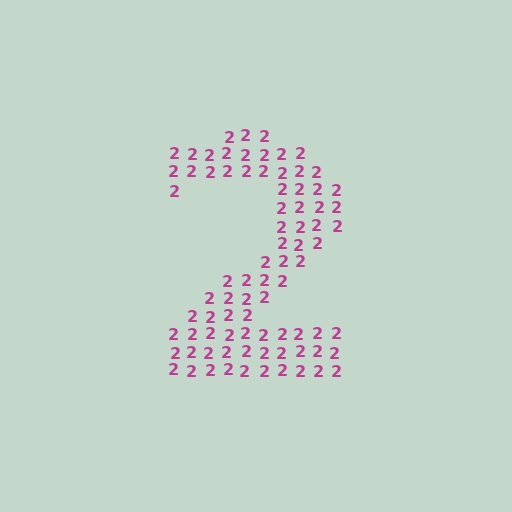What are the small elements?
The small elements are digit 2's.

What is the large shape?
The large shape is the digit 2.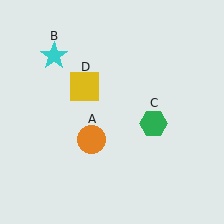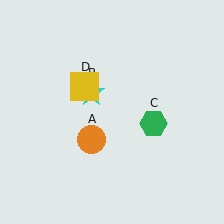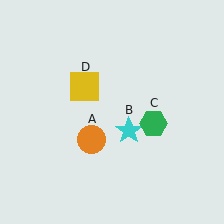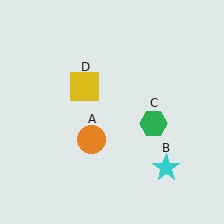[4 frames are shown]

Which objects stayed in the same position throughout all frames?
Orange circle (object A) and green hexagon (object C) and yellow square (object D) remained stationary.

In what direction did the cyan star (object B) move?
The cyan star (object B) moved down and to the right.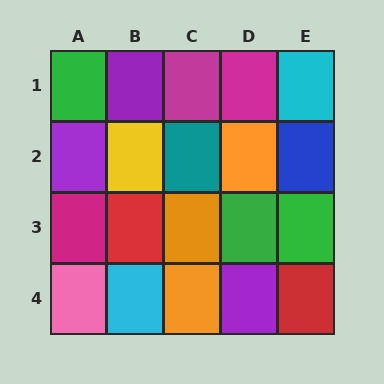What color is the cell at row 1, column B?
Purple.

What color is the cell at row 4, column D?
Purple.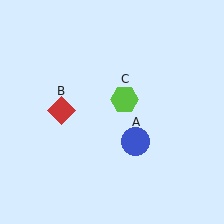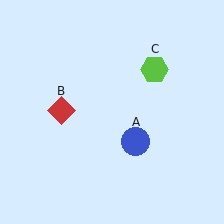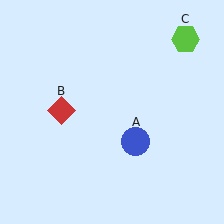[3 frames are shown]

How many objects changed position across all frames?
1 object changed position: lime hexagon (object C).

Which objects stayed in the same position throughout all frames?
Blue circle (object A) and red diamond (object B) remained stationary.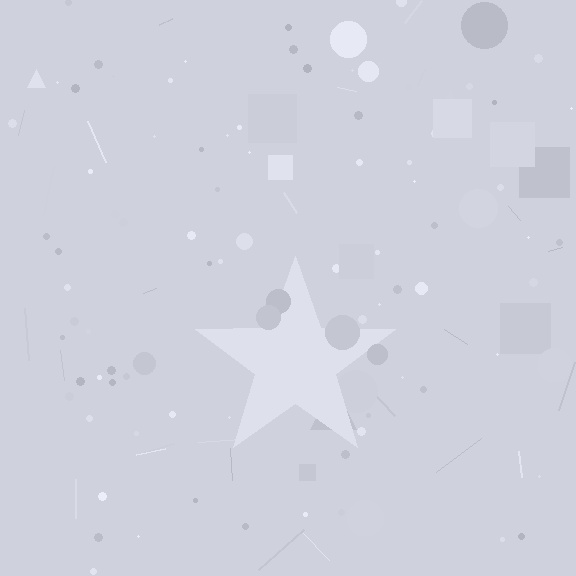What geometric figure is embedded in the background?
A star is embedded in the background.